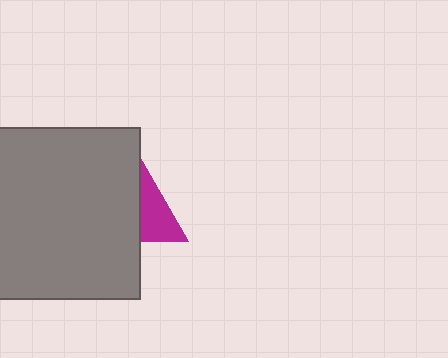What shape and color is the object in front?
The object in front is a gray square.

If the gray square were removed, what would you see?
You would see the complete magenta triangle.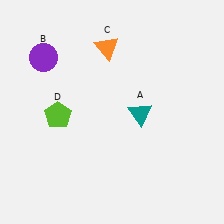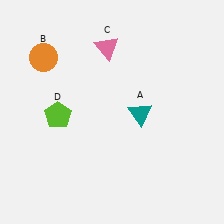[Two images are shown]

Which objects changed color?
B changed from purple to orange. C changed from orange to pink.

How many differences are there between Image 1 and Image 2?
There are 2 differences between the two images.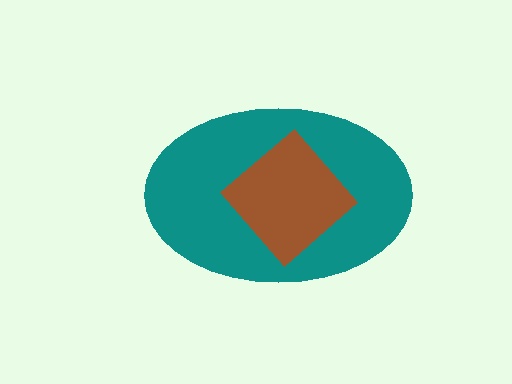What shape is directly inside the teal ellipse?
The brown diamond.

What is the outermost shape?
The teal ellipse.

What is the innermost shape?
The brown diamond.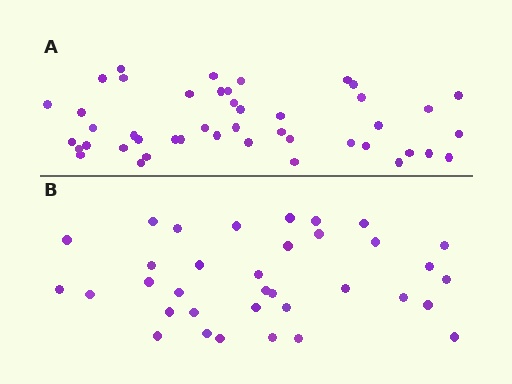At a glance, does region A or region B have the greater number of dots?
Region A (the top region) has more dots.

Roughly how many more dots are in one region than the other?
Region A has roughly 10 or so more dots than region B.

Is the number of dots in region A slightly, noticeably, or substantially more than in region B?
Region A has noticeably more, but not dramatically so. The ratio is roughly 1.3 to 1.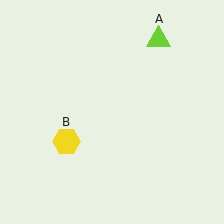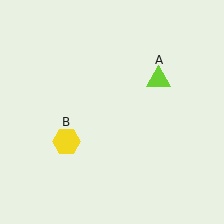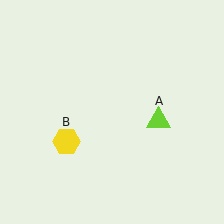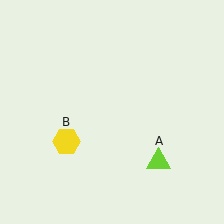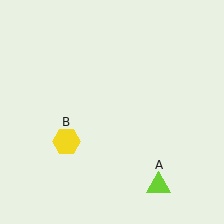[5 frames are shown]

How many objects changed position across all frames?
1 object changed position: lime triangle (object A).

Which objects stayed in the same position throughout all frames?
Yellow hexagon (object B) remained stationary.